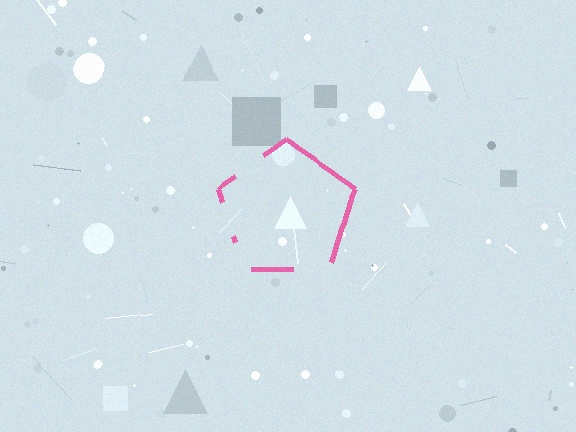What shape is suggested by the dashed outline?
The dashed outline suggests a pentagon.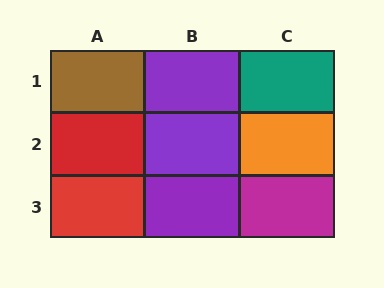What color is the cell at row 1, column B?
Purple.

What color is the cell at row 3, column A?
Red.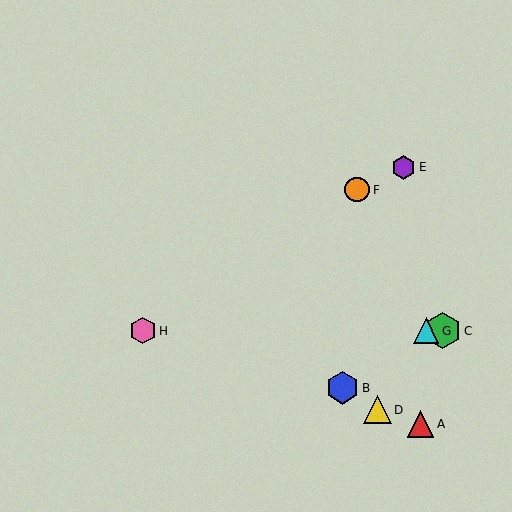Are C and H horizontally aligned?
Yes, both are at y≈331.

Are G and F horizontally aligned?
No, G is at y≈331 and F is at y≈190.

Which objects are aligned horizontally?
Objects C, G, H are aligned horizontally.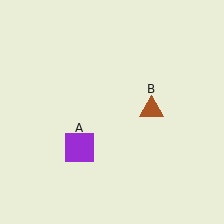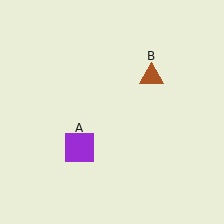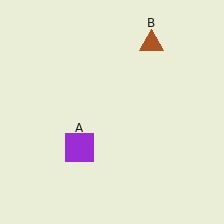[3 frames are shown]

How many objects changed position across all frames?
1 object changed position: brown triangle (object B).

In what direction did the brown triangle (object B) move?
The brown triangle (object B) moved up.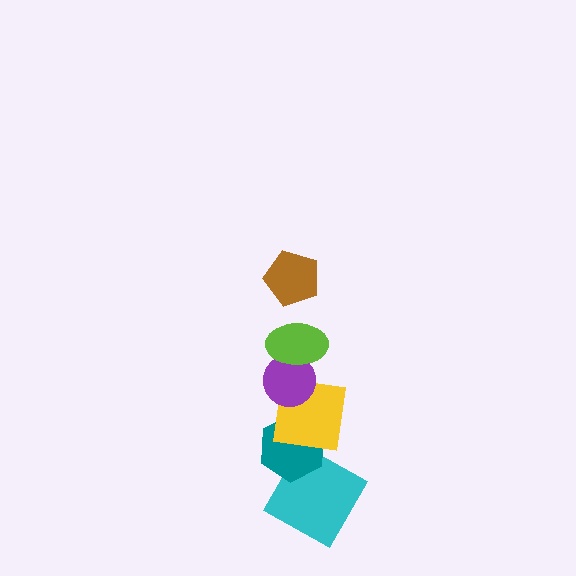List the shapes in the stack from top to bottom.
From top to bottom: the brown pentagon, the lime ellipse, the purple circle, the yellow square, the teal hexagon, the cyan square.